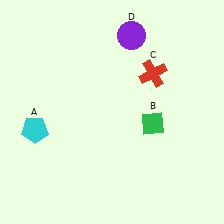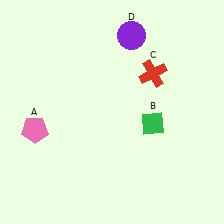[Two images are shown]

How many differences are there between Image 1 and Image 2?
There is 1 difference between the two images.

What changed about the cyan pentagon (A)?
In Image 1, A is cyan. In Image 2, it changed to pink.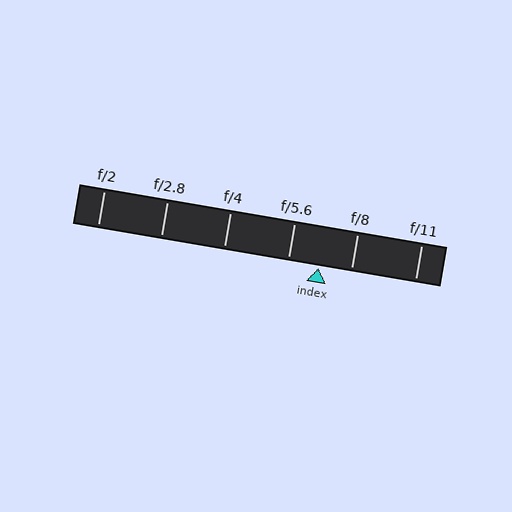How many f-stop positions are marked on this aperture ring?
There are 6 f-stop positions marked.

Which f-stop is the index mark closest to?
The index mark is closest to f/5.6.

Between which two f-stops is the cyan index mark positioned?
The index mark is between f/5.6 and f/8.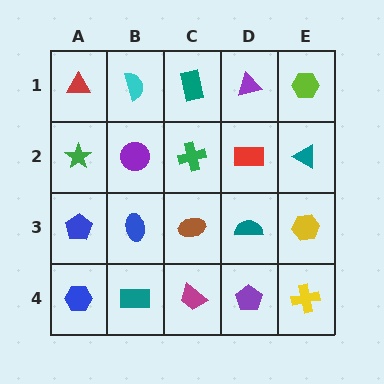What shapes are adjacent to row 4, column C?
A brown ellipse (row 3, column C), a teal rectangle (row 4, column B), a purple pentagon (row 4, column D).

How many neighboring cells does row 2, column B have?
4.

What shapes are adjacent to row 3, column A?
A green star (row 2, column A), a blue hexagon (row 4, column A), a blue ellipse (row 3, column B).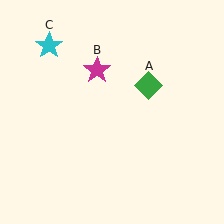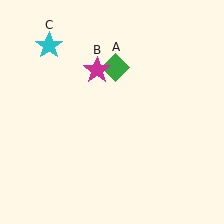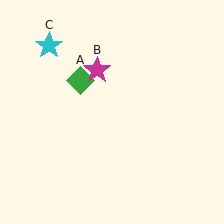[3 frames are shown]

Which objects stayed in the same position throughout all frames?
Magenta star (object B) and cyan star (object C) remained stationary.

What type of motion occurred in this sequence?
The green diamond (object A) rotated counterclockwise around the center of the scene.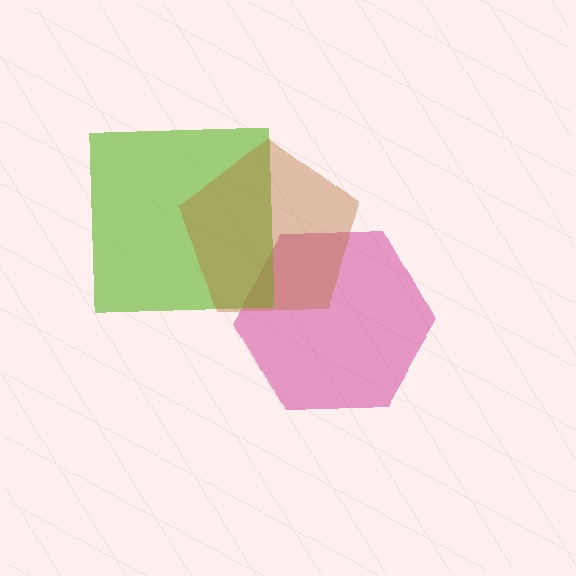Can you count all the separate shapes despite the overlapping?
Yes, there are 3 separate shapes.